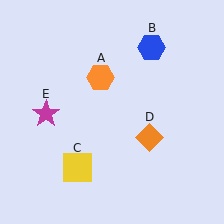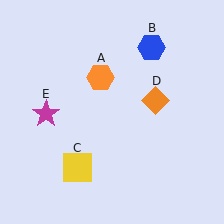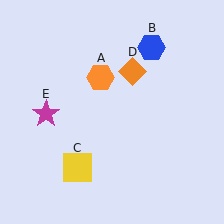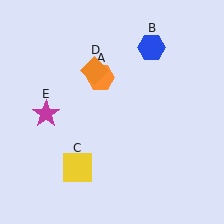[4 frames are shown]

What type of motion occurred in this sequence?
The orange diamond (object D) rotated counterclockwise around the center of the scene.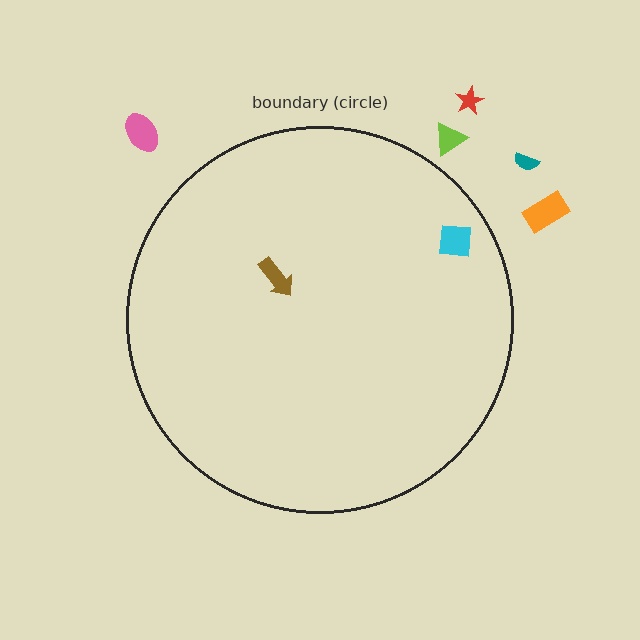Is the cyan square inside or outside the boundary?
Inside.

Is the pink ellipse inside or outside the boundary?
Outside.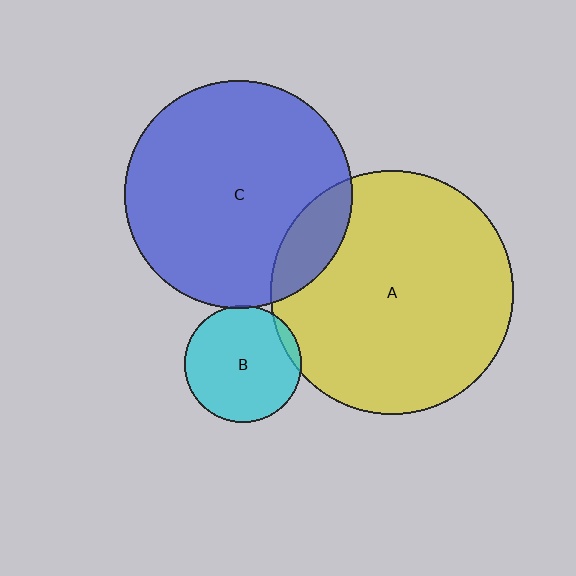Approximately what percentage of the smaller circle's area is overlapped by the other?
Approximately 5%.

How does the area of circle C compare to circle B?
Approximately 3.8 times.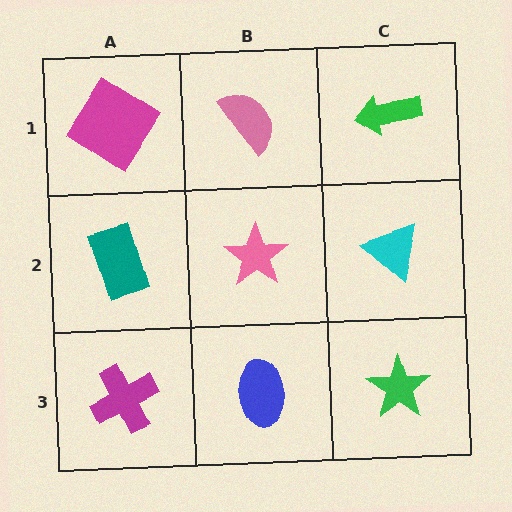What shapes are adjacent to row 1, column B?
A pink star (row 2, column B), a magenta diamond (row 1, column A), a green arrow (row 1, column C).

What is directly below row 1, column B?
A pink star.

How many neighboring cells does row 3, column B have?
3.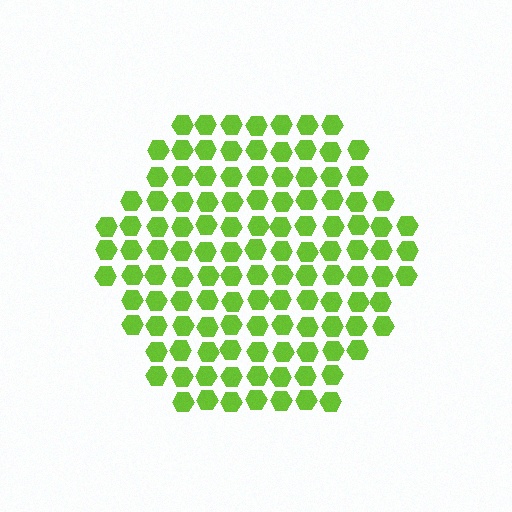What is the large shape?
The large shape is a hexagon.